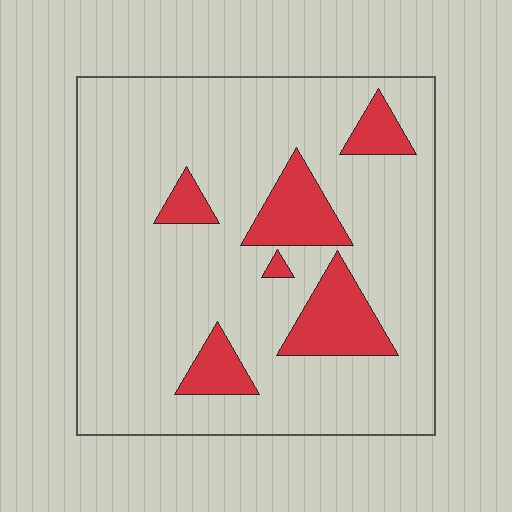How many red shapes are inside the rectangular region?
6.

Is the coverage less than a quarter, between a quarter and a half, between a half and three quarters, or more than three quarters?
Less than a quarter.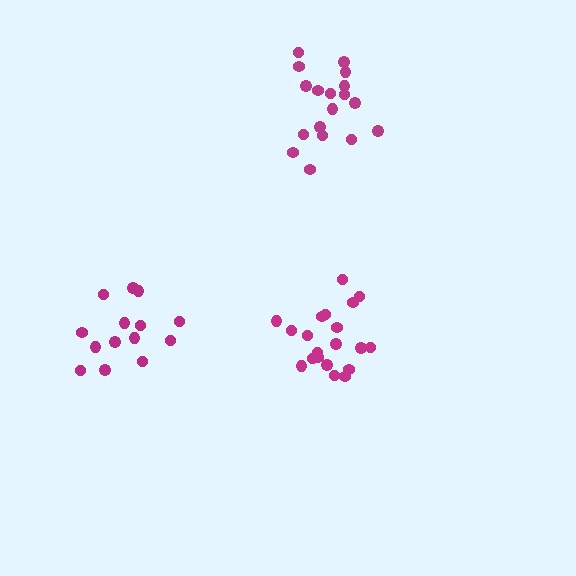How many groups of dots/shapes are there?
There are 3 groups.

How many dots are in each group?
Group 1: 14 dots, Group 2: 18 dots, Group 3: 20 dots (52 total).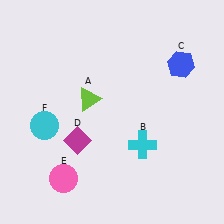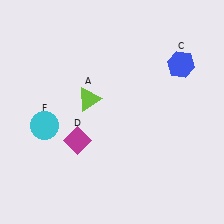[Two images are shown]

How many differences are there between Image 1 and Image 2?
There are 2 differences between the two images.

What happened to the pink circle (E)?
The pink circle (E) was removed in Image 2. It was in the bottom-left area of Image 1.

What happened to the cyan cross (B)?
The cyan cross (B) was removed in Image 2. It was in the bottom-right area of Image 1.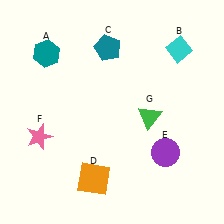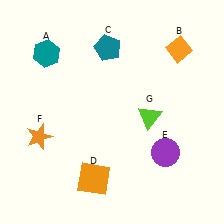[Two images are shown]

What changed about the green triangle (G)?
In Image 1, G is green. In Image 2, it changed to lime.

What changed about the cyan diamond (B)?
In Image 1, B is cyan. In Image 2, it changed to orange.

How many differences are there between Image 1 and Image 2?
There are 3 differences between the two images.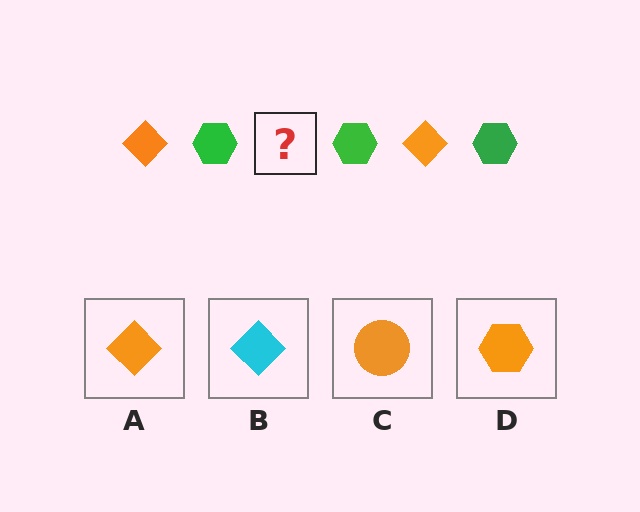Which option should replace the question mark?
Option A.